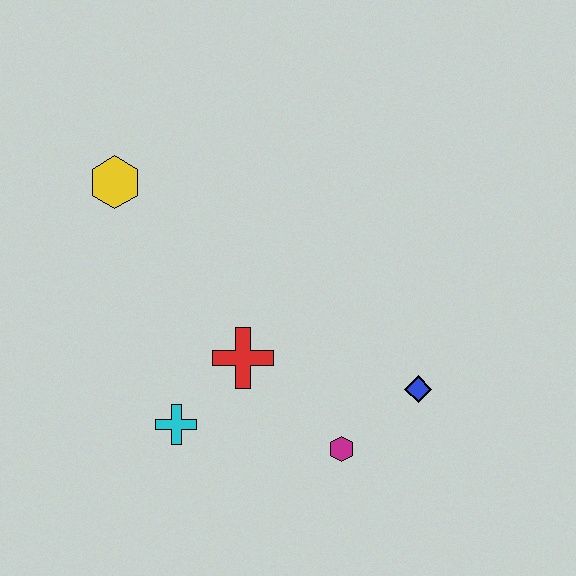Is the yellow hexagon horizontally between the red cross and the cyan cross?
No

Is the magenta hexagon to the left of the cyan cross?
No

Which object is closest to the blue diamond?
The magenta hexagon is closest to the blue diamond.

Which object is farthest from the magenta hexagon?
The yellow hexagon is farthest from the magenta hexagon.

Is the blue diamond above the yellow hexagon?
No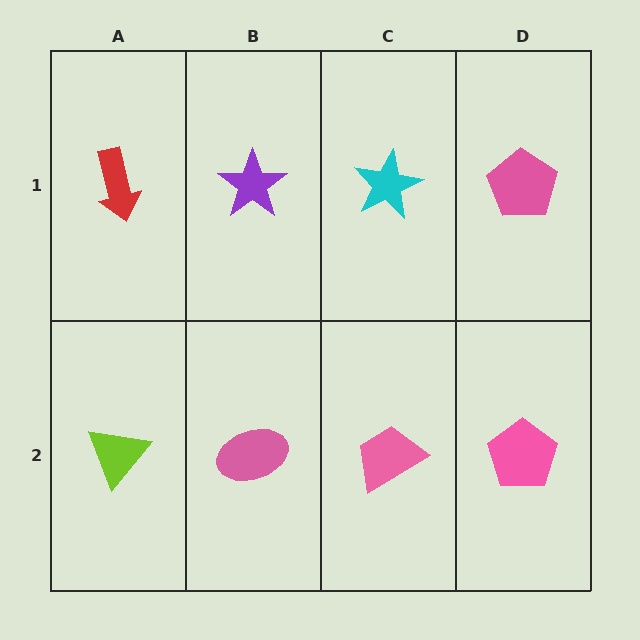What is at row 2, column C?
A pink trapezoid.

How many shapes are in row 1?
4 shapes.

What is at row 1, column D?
A pink pentagon.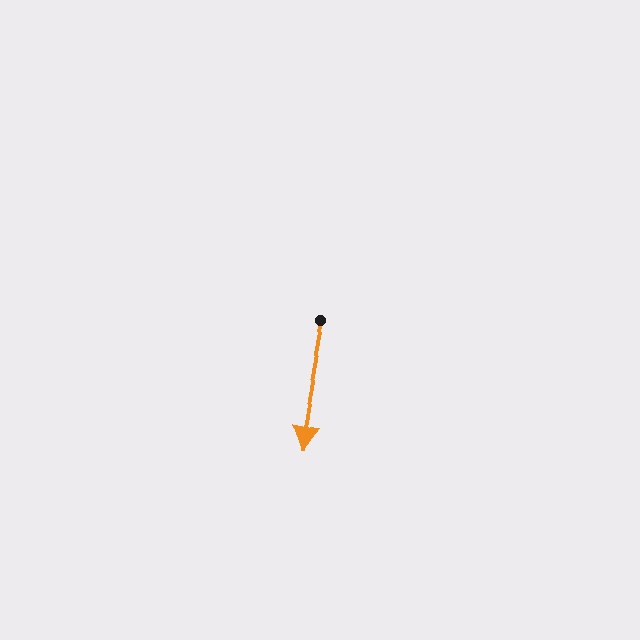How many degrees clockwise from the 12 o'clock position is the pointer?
Approximately 190 degrees.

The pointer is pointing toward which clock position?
Roughly 6 o'clock.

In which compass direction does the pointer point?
South.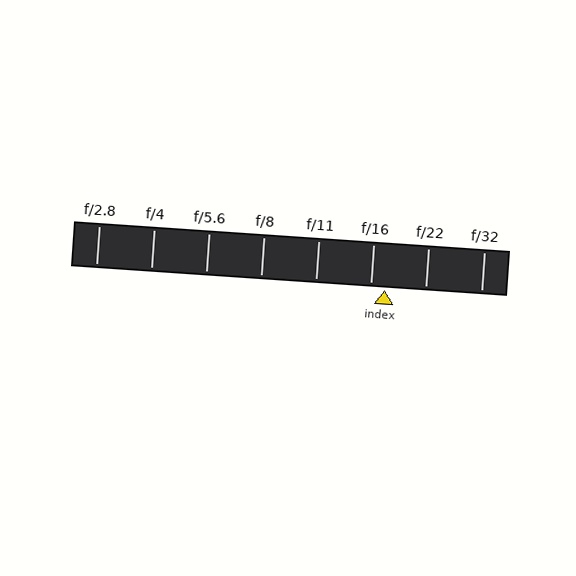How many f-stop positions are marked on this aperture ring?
There are 8 f-stop positions marked.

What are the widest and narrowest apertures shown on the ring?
The widest aperture shown is f/2.8 and the narrowest is f/32.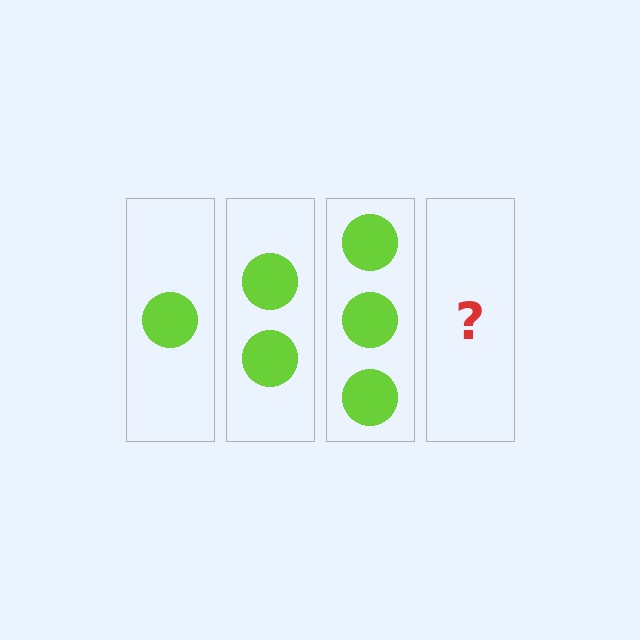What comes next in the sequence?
The next element should be 4 circles.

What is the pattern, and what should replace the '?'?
The pattern is that each step adds one more circle. The '?' should be 4 circles.